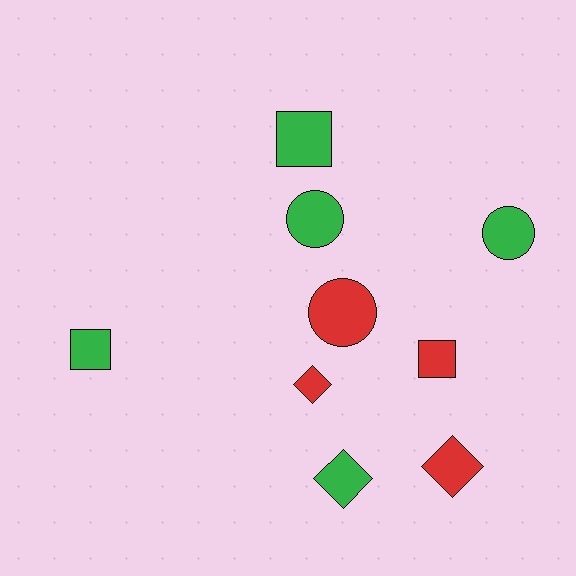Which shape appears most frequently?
Circle, with 3 objects.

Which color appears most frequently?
Green, with 5 objects.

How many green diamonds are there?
There is 1 green diamond.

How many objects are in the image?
There are 9 objects.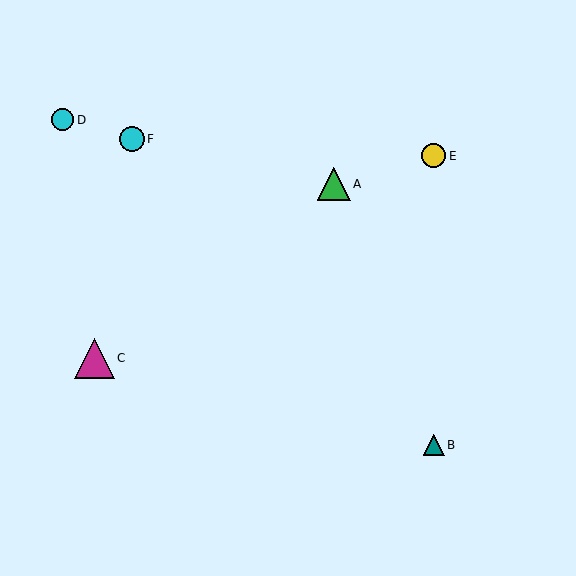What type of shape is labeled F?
Shape F is a cyan circle.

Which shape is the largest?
The magenta triangle (labeled C) is the largest.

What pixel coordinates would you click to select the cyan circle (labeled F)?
Click at (132, 139) to select the cyan circle F.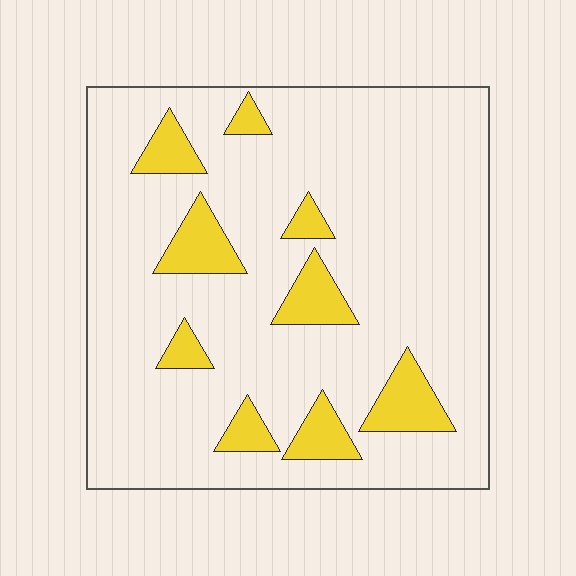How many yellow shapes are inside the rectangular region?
9.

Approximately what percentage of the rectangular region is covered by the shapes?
Approximately 15%.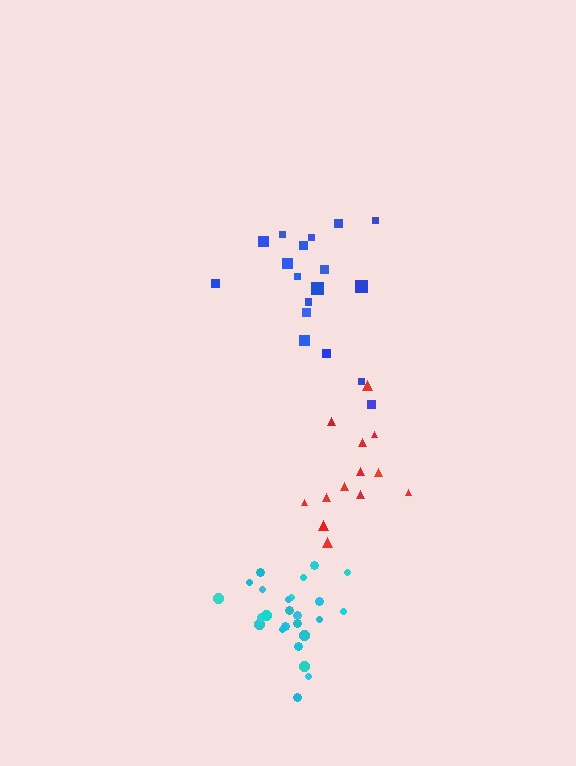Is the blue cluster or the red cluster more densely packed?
Red.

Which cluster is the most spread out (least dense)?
Blue.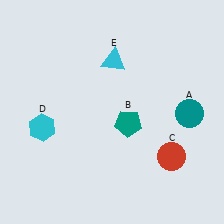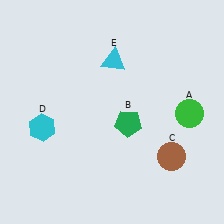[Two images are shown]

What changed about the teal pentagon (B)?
In Image 1, B is teal. In Image 2, it changed to green.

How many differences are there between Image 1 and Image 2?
There are 3 differences between the two images.